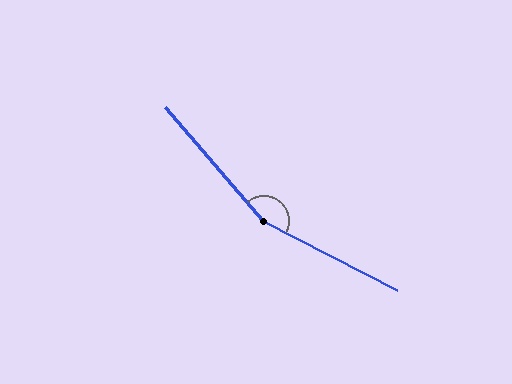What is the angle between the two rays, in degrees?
Approximately 158 degrees.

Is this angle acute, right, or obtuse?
It is obtuse.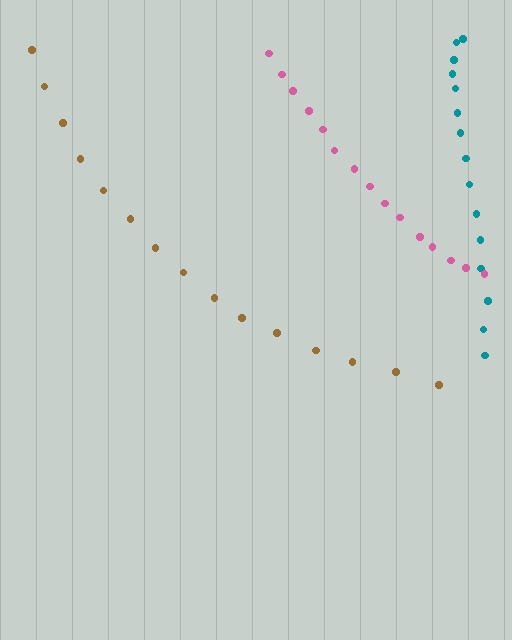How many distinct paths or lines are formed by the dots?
There are 3 distinct paths.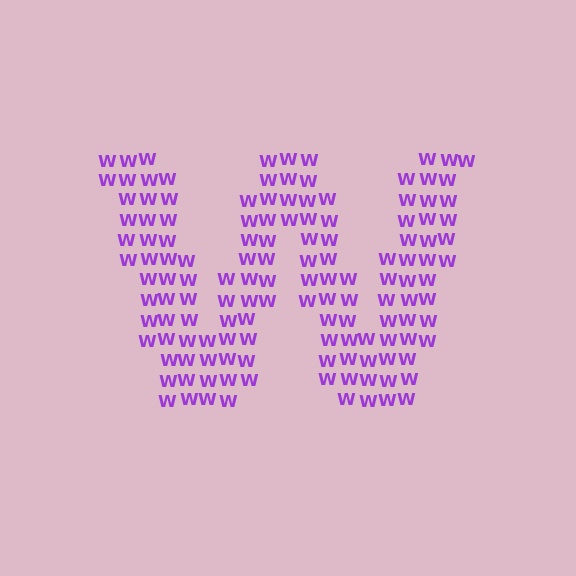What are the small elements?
The small elements are letter W's.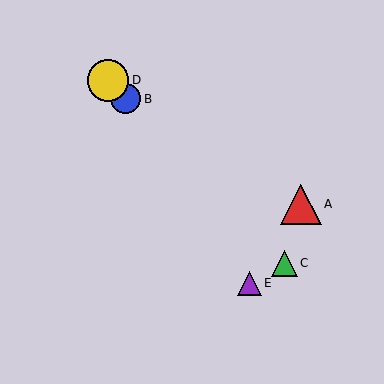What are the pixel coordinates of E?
Object E is at (249, 283).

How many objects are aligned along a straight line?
3 objects (B, C, D) are aligned along a straight line.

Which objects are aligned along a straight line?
Objects B, C, D are aligned along a straight line.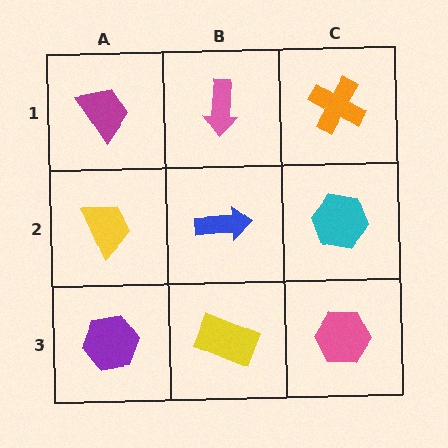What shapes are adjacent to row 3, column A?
A yellow trapezoid (row 2, column A), a yellow rectangle (row 3, column B).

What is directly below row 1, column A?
A yellow trapezoid.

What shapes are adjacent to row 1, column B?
A blue arrow (row 2, column B), a magenta trapezoid (row 1, column A), an orange cross (row 1, column C).